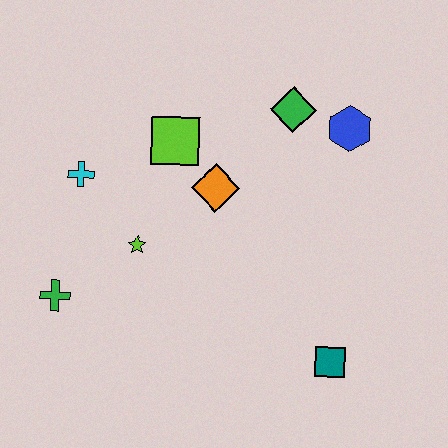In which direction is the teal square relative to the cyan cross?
The teal square is to the right of the cyan cross.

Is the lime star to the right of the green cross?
Yes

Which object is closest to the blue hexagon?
The green diamond is closest to the blue hexagon.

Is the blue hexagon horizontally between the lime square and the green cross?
No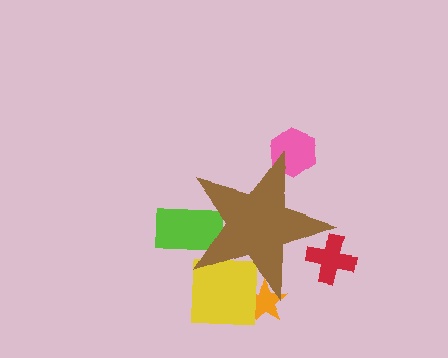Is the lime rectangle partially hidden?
Yes, the lime rectangle is partially hidden behind the brown star.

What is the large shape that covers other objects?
A brown star.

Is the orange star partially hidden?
Yes, the orange star is partially hidden behind the brown star.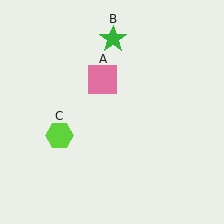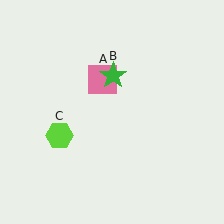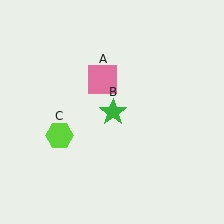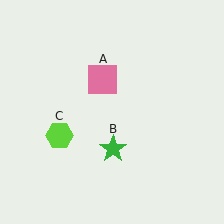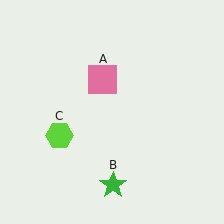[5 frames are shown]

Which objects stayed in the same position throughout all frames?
Pink square (object A) and lime hexagon (object C) remained stationary.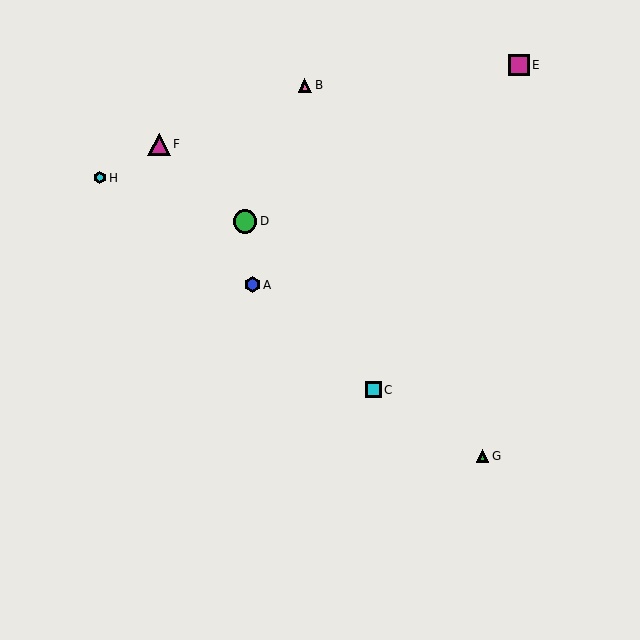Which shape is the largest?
The green circle (labeled D) is the largest.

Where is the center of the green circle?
The center of the green circle is at (245, 221).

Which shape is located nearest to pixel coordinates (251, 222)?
The green circle (labeled D) at (245, 221) is nearest to that location.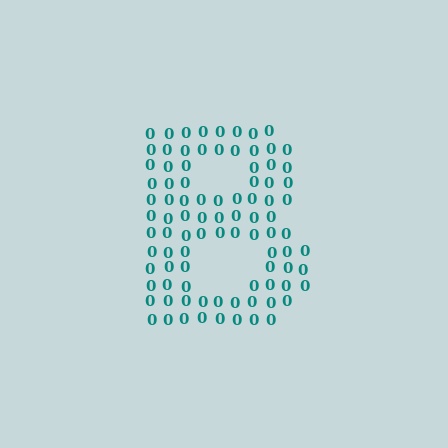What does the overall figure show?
The overall figure shows the letter B.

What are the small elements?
The small elements are digit 0's.